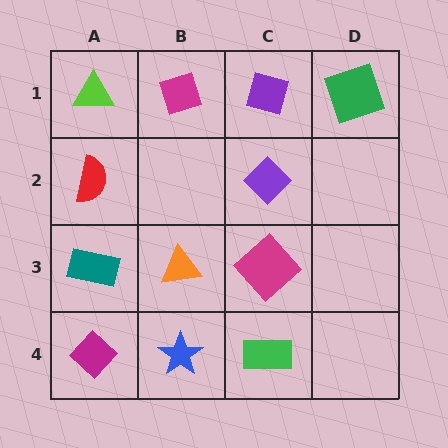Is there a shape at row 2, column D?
No, that cell is empty.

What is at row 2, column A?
A red semicircle.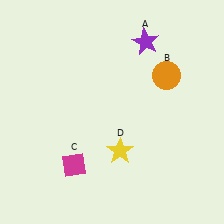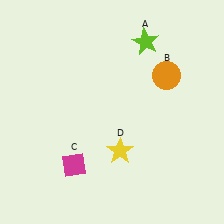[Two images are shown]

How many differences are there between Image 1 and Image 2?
There is 1 difference between the two images.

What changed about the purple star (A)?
In Image 1, A is purple. In Image 2, it changed to lime.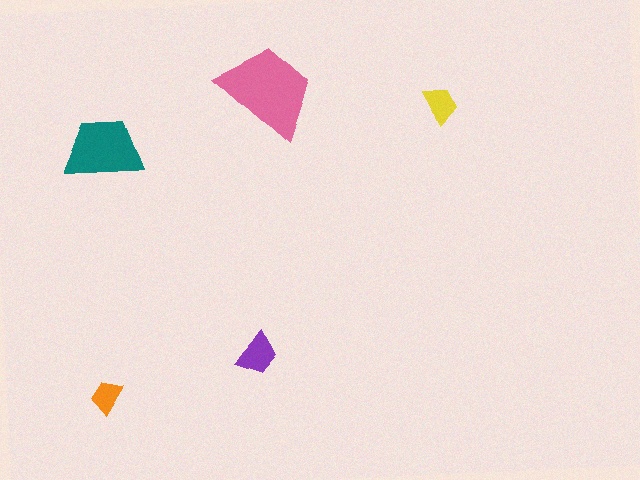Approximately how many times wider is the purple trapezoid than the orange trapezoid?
About 1.5 times wider.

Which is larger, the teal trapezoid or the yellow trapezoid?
The teal one.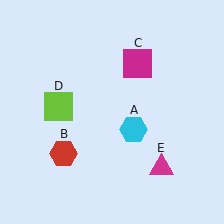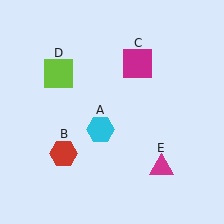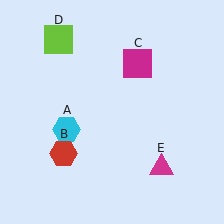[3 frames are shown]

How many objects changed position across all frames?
2 objects changed position: cyan hexagon (object A), lime square (object D).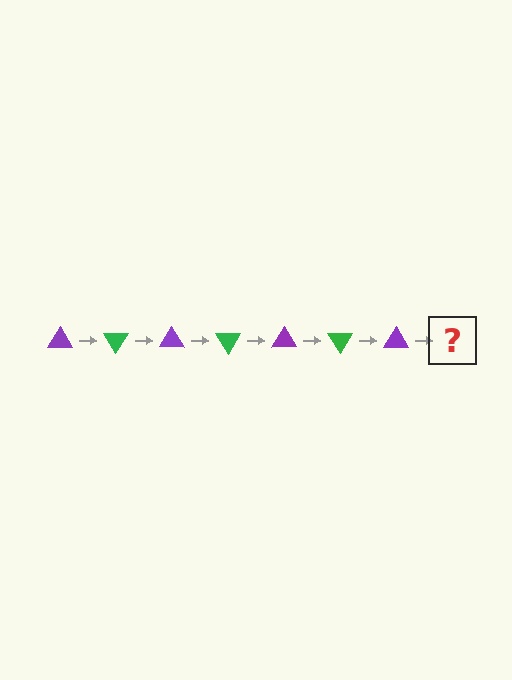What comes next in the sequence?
The next element should be a green triangle, rotated 420 degrees from the start.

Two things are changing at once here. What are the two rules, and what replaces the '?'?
The two rules are that it rotates 60 degrees each step and the color cycles through purple and green. The '?' should be a green triangle, rotated 420 degrees from the start.